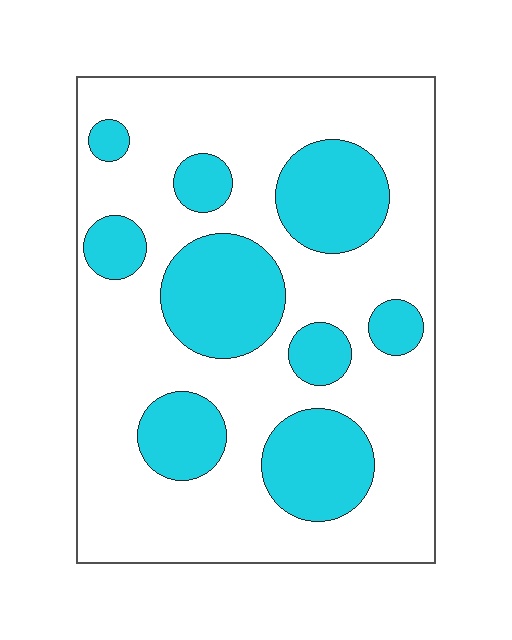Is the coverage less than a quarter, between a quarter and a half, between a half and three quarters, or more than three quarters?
Between a quarter and a half.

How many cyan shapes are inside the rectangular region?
9.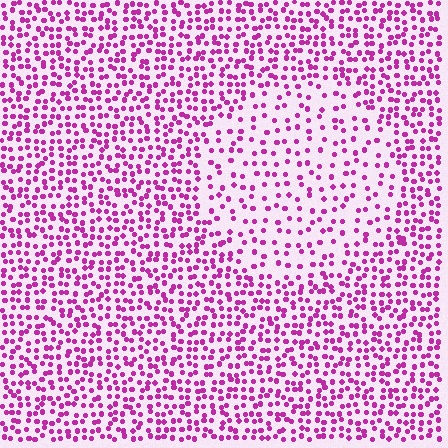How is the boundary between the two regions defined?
The boundary is defined by a change in element density (approximately 2.0x ratio). All elements are the same color, size, and shape.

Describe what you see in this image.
The image contains small magenta elements arranged at two different densities. A circle-shaped region is visible where the elements are less densely packed than the surrounding area.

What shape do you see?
I see a circle.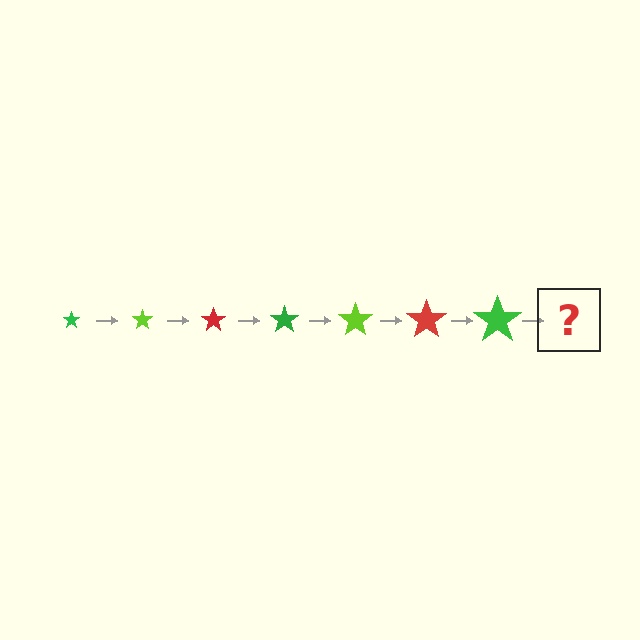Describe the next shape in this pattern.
It should be a lime star, larger than the previous one.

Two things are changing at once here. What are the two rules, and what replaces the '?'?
The two rules are that the star grows larger each step and the color cycles through green, lime, and red. The '?' should be a lime star, larger than the previous one.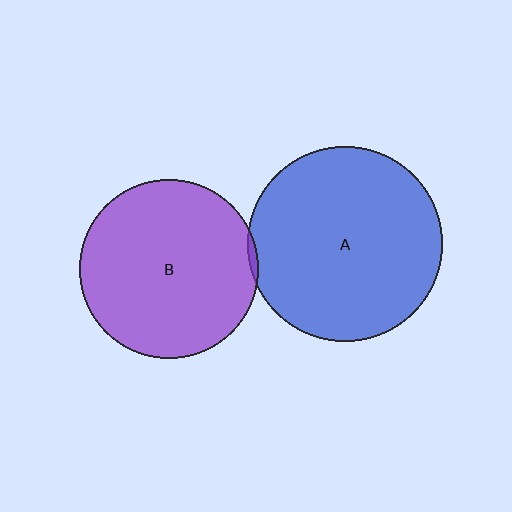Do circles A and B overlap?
Yes.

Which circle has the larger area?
Circle A (blue).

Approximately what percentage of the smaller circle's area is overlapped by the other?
Approximately 5%.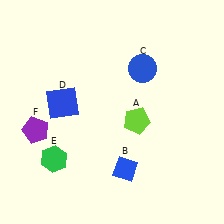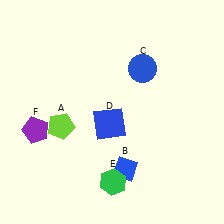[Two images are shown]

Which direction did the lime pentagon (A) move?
The lime pentagon (A) moved left.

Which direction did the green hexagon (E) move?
The green hexagon (E) moved right.